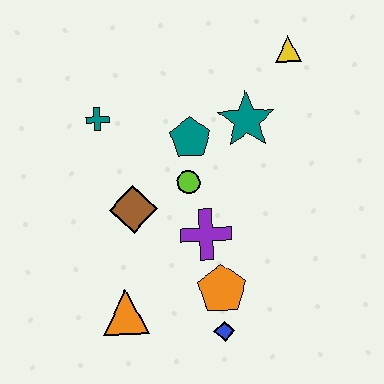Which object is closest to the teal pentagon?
The lime circle is closest to the teal pentagon.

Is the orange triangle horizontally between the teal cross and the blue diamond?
Yes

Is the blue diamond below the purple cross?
Yes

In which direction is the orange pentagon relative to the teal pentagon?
The orange pentagon is below the teal pentagon.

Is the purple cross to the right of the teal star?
No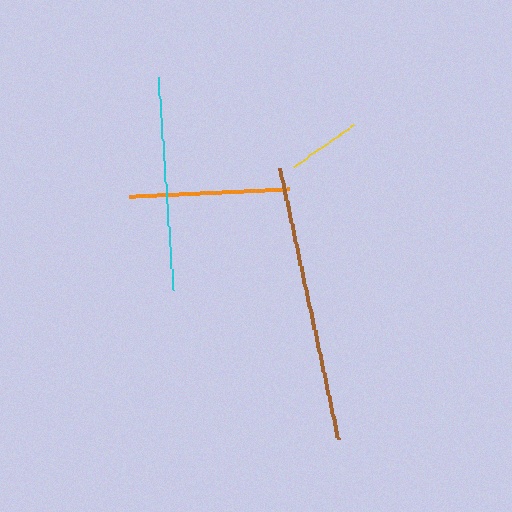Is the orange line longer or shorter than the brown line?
The brown line is longer than the orange line.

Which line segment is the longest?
The brown line is the longest at approximately 278 pixels.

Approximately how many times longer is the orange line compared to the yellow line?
The orange line is approximately 2.2 times the length of the yellow line.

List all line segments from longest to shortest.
From longest to shortest: brown, cyan, orange, yellow.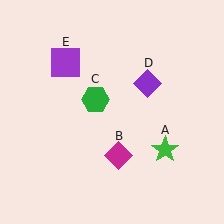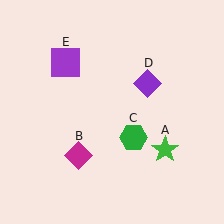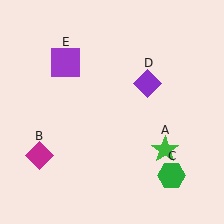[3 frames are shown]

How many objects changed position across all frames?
2 objects changed position: magenta diamond (object B), green hexagon (object C).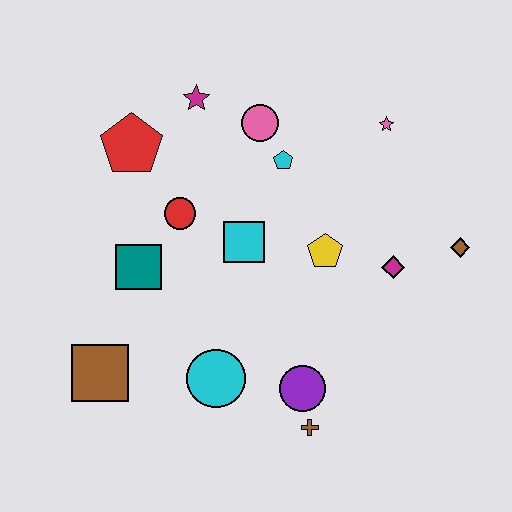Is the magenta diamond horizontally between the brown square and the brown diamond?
Yes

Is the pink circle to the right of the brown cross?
No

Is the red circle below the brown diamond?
No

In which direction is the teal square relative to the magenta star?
The teal square is below the magenta star.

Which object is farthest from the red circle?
The brown diamond is farthest from the red circle.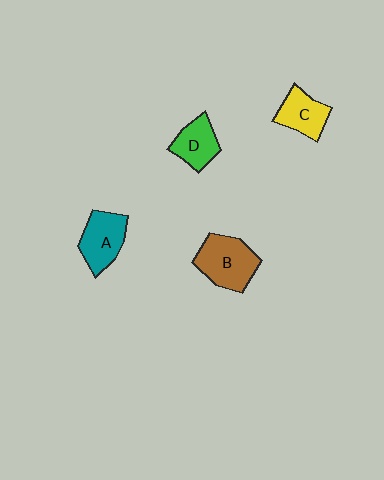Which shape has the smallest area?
Shape D (green).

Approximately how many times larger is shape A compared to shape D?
Approximately 1.2 times.